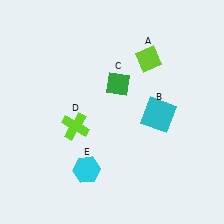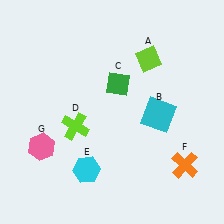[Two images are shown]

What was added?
An orange cross (F), a pink hexagon (G) were added in Image 2.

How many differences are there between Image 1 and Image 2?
There are 2 differences between the two images.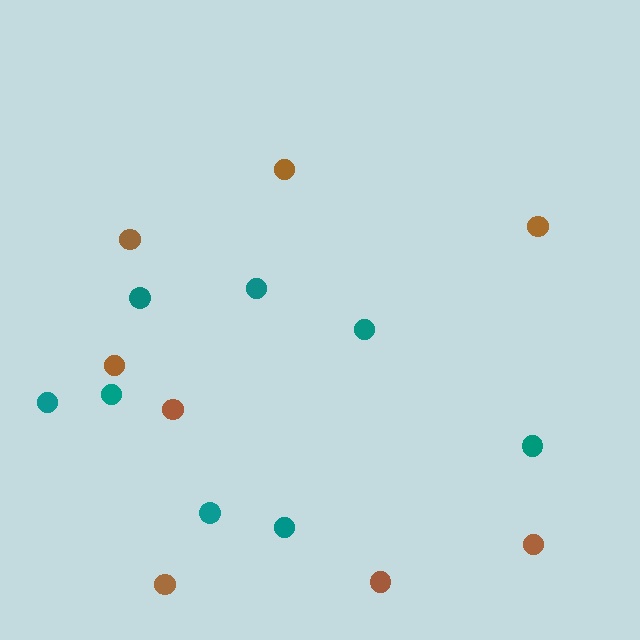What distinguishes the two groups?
There are 2 groups: one group of brown circles (8) and one group of teal circles (8).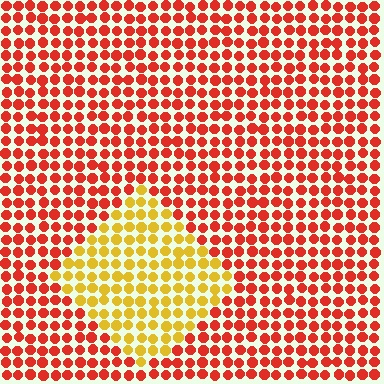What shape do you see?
I see a diamond.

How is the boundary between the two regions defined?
The boundary is defined purely by a slight shift in hue (about 47 degrees). Spacing, size, and orientation are identical on both sides.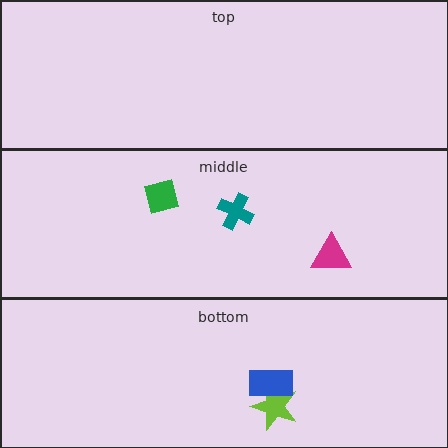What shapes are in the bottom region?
The lime star, the blue rectangle.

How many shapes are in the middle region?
3.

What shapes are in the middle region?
The teal cross, the magenta triangle, the green square.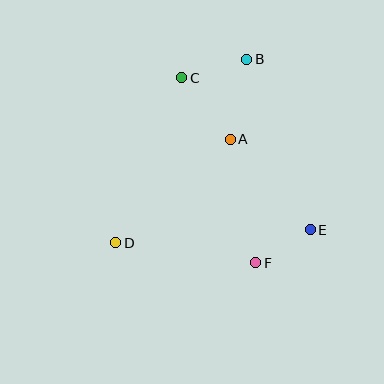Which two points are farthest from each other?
Points B and D are farthest from each other.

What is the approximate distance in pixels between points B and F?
The distance between B and F is approximately 204 pixels.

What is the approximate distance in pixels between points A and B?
The distance between A and B is approximately 82 pixels.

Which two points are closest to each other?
Points E and F are closest to each other.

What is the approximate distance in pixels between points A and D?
The distance between A and D is approximately 154 pixels.